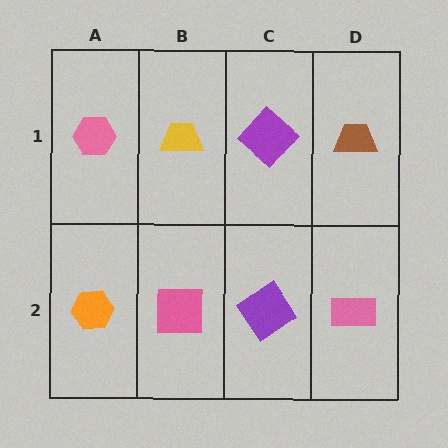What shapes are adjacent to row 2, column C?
A purple diamond (row 1, column C), a pink square (row 2, column B), a pink rectangle (row 2, column D).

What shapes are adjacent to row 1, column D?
A pink rectangle (row 2, column D), a purple diamond (row 1, column C).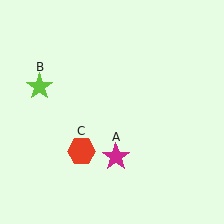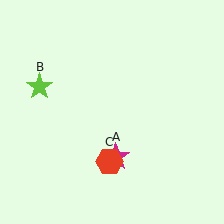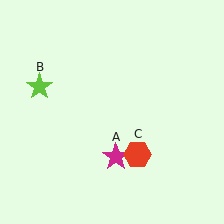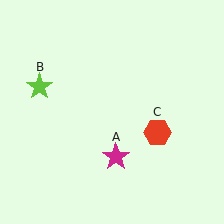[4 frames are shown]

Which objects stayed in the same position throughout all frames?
Magenta star (object A) and lime star (object B) remained stationary.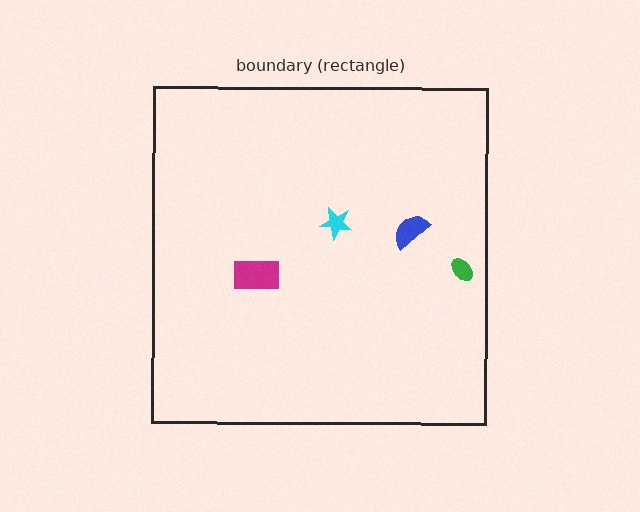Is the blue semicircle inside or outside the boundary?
Inside.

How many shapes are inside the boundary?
4 inside, 0 outside.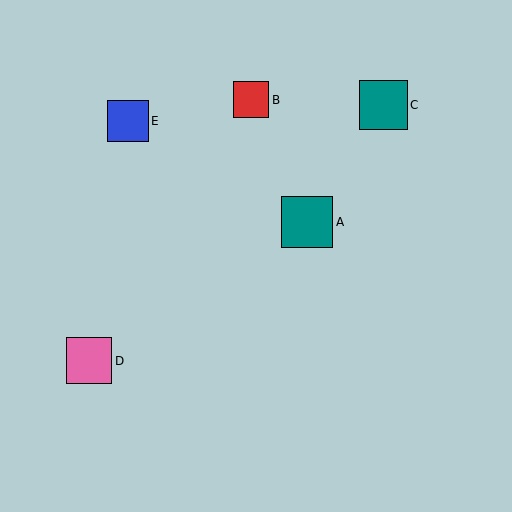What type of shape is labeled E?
Shape E is a blue square.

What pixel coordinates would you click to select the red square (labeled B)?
Click at (251, 100) to select the red square B.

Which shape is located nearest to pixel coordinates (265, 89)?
The red square (labeled B) at (251, 100) is nearest to that location.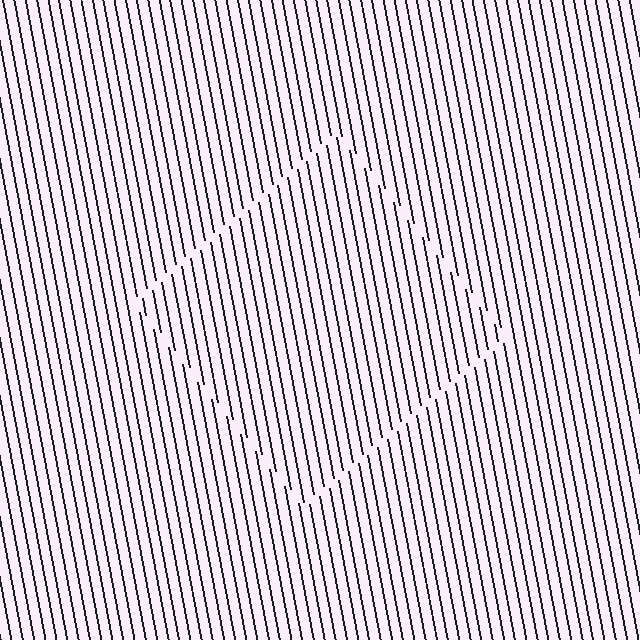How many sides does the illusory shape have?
4 sides — the line-ends trace a square.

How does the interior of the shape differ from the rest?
The interior of the shape contains the same grating, shifted by half a period — the contour is defined by the phase discontinuity where line-ends from the inner and outer gratings abut.